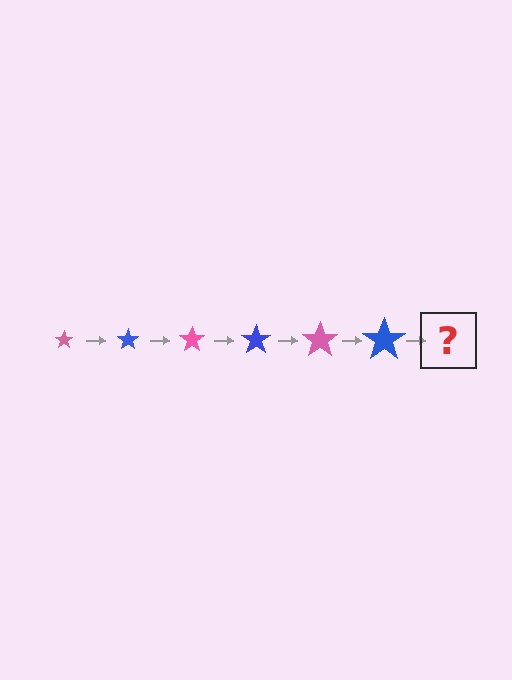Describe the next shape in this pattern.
It should be a pink star, larger than the previous one.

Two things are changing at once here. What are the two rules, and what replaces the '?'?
The two rules are that the star grows larger each step and the color cycles through pink and blue. The '?' should be a pink star, larger than the previous one.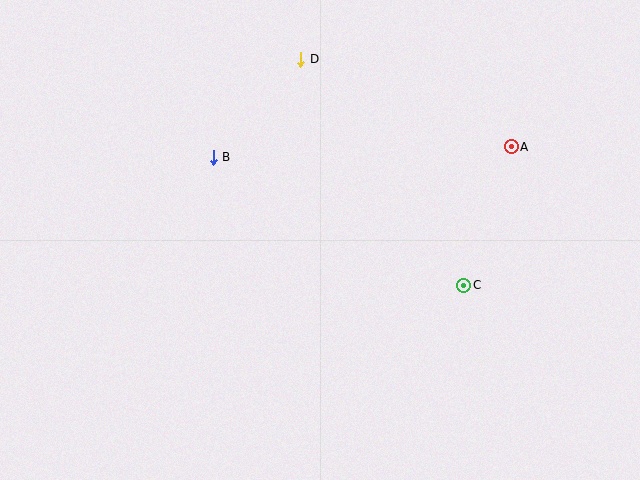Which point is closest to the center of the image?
Point B at (213, 157) is closest to the center.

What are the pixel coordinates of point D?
Point D is at (301, 59).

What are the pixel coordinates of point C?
Point C is at (464, 285).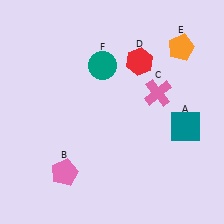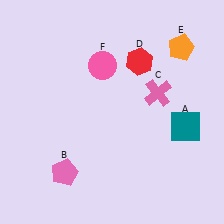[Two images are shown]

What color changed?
The circle (F) changed from teal in Image 1 to pink in Image 2.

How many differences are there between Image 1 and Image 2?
There is 1 difference between the two images.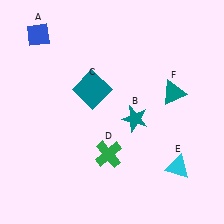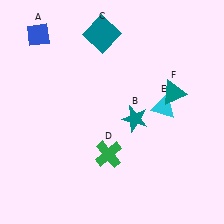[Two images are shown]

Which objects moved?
The objects that moved are: the teal square (C), the cyan triangle (E).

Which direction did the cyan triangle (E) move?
The cyan triangle (E) moved up.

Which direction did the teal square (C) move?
The teal square (C) moved up.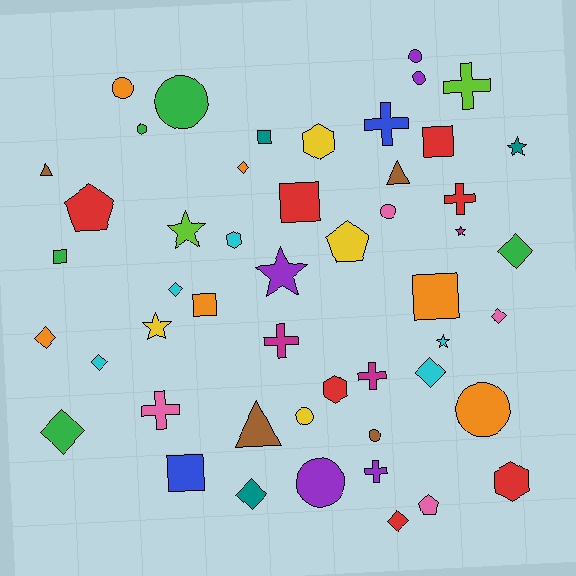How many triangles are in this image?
There are 3 triangles.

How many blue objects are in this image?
There are 2 blue objects.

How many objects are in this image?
There are 50 objects.